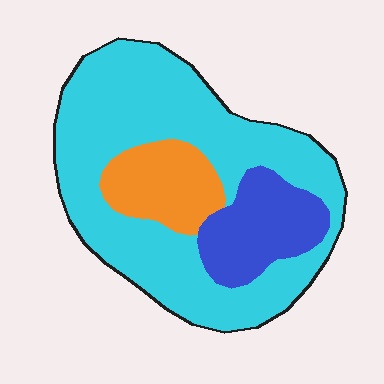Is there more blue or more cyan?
Cyan.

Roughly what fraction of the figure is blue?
Blue covers 17% of the figure.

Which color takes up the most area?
Cyan, at roughly 70%.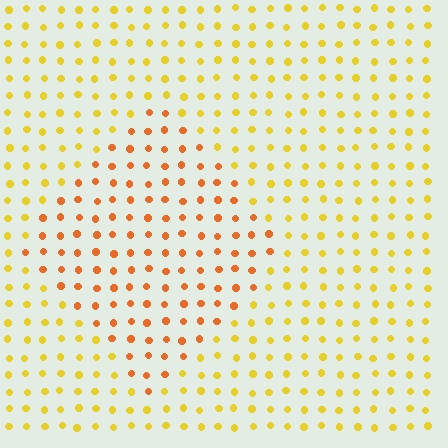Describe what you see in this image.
The image is filled with small yellow elements in a uniform arrangement. A diamond-shaped region is visible where the elements are tinted to a slightly different hue, forming a subtle color boundary.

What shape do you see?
I see a diamond.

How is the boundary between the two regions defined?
The boundary is defined purely by a slight shift in hue (about 31 degrees). Spacing, size, and orientation are identical on both sides.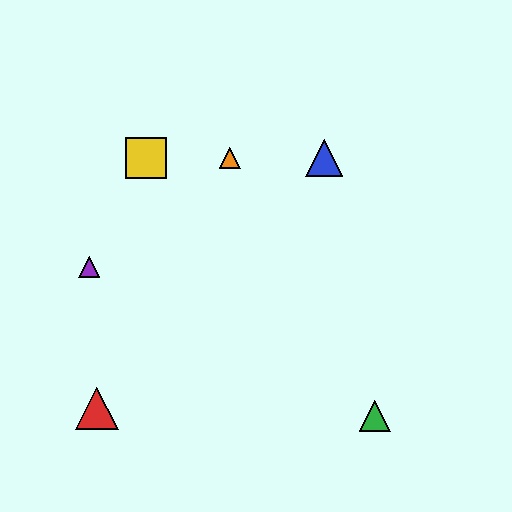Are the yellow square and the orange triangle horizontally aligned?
Yes, both are at y≈158.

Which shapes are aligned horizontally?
The blue triangle, the yellow square, the orange triangle are aligned horizontally.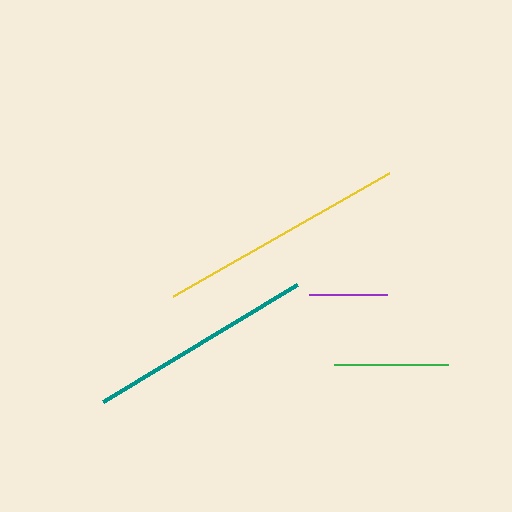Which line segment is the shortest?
The purple line is the shortest at approximately 78 pixels.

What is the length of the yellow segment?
The yellow segment is approximately 249 pixels long.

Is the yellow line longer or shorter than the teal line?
The yellow line is longer than the teal line.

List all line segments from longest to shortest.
From longest to shortest: yellow, teal, green, purple.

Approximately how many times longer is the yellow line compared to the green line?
The yellow line is approximately 2.2 times the length of the green line.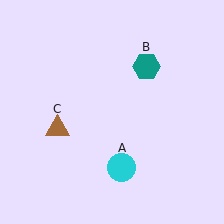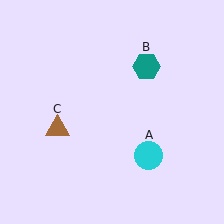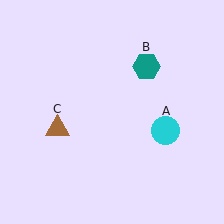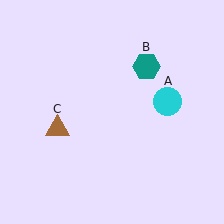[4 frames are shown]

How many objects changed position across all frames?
1 object changed position: cyan circle (object A).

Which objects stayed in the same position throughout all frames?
Teal hexagon (object B) and brown triangle (object C) remained stationary.